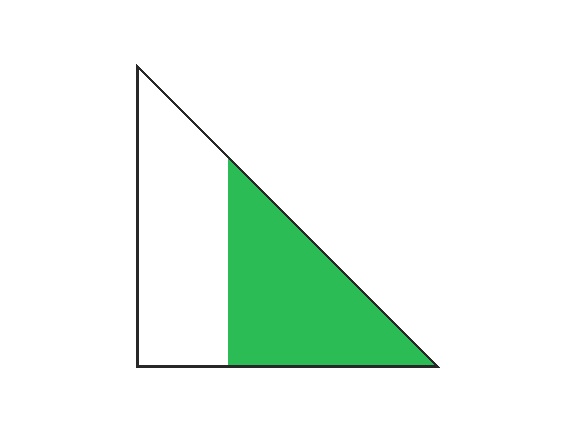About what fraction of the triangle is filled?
About one half (1/2).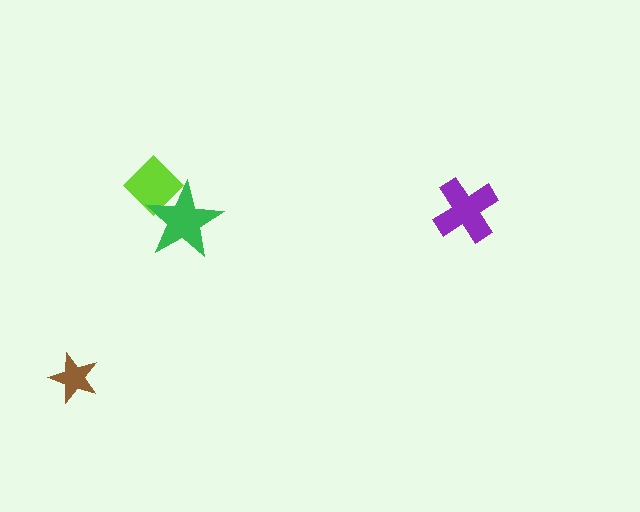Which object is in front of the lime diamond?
The green star is in front of the lime diamond.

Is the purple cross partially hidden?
No, no other shape covers it.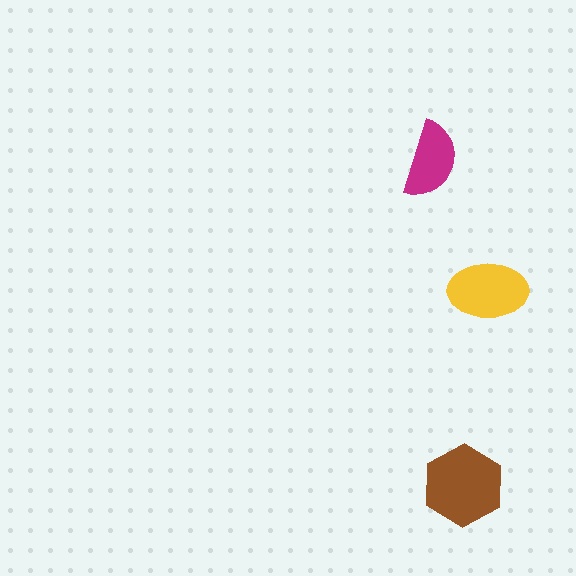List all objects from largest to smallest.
The brown hexagon, the yellow ellipse, the magenta semicircle.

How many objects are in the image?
There are 3 objects in the image.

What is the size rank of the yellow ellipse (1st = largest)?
2nd.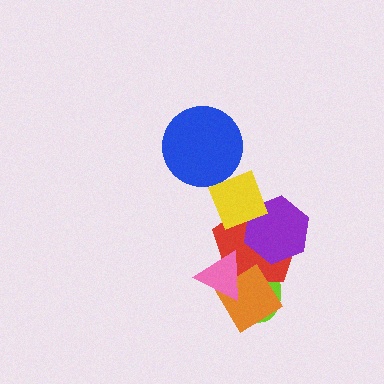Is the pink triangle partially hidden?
No, no other shape covers it.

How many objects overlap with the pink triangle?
3 objects overlap with the pink triangle.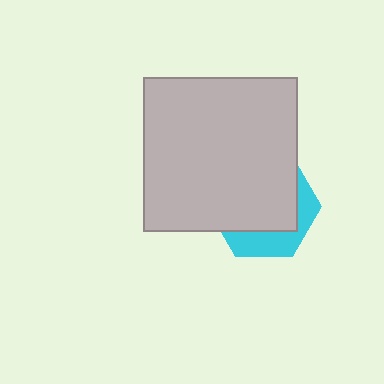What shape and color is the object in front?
The object in front is a light gray square.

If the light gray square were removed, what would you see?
You would see the complete cyan hexagon.